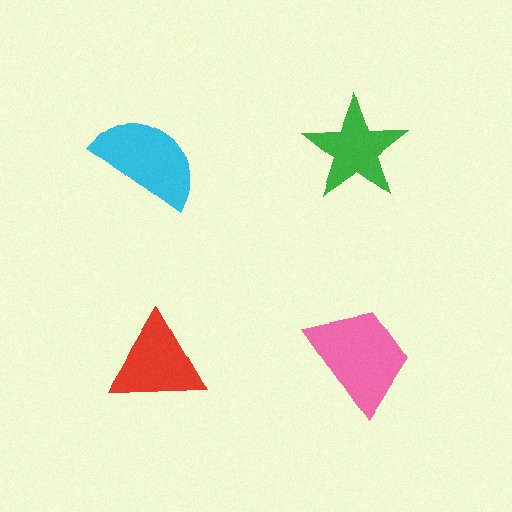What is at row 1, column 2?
A green star.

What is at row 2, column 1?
A red triangle.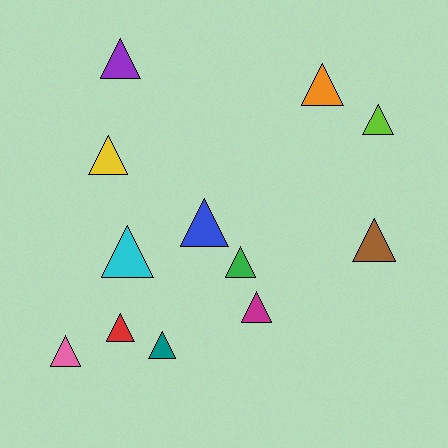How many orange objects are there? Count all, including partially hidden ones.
There is 1 orange object.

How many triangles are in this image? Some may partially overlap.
There are 12 triangles.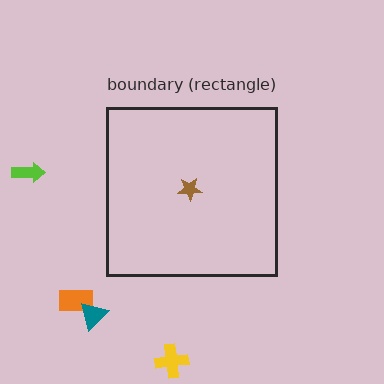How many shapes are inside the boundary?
1 inside, 4 outside.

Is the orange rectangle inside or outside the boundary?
Outside.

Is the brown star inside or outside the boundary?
Inside.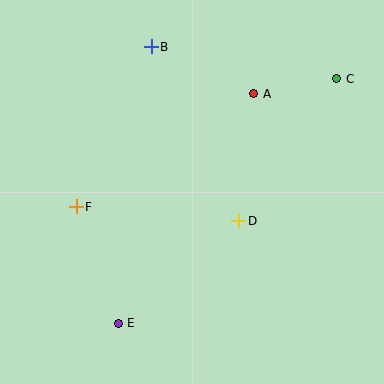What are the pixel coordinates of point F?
Point F is at (76, 207).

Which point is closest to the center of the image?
Point D at (239, 221) is closest to the center.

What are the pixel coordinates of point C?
Point C is at (337, 79).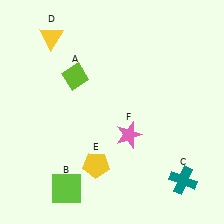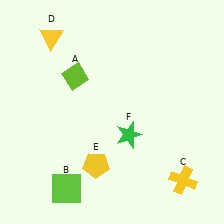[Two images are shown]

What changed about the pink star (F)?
In Image 1, F is pink. In Image 2, it changed to green.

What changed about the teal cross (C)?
In Image 1, C is teal. In Image 2, it changed to yellow.